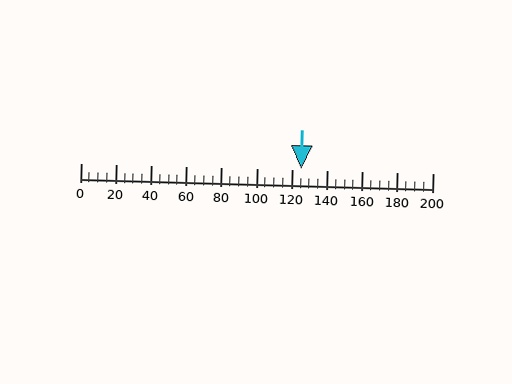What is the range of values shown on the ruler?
The ruler shows values from 0 to 200.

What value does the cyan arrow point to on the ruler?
The cyan arrow points to approximately 125.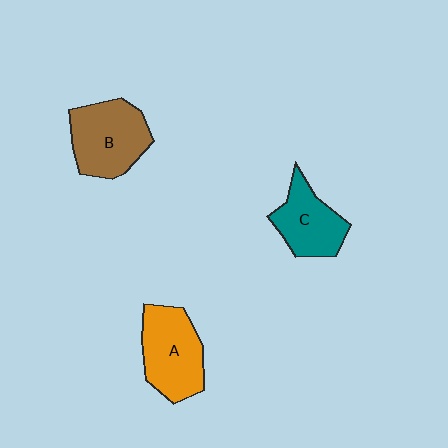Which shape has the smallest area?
Shape C (teal).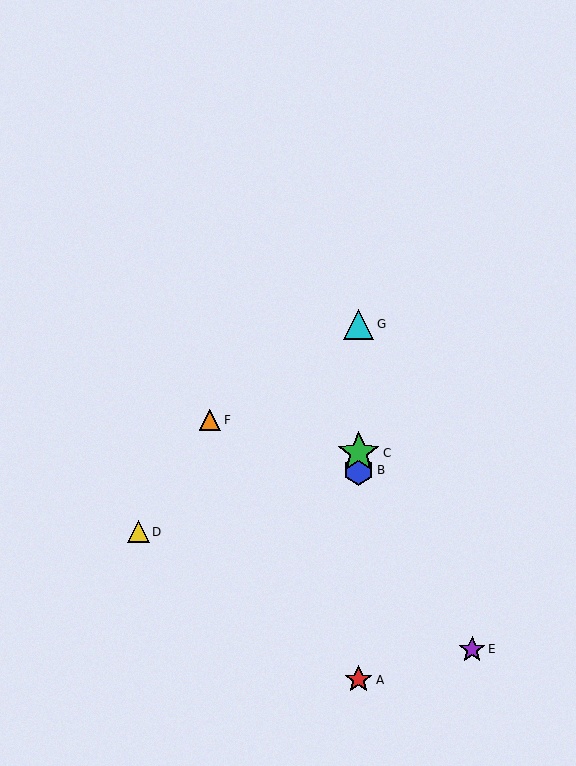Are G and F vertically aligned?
No, G is at x≈359 and F is at x≈210.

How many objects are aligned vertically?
4 objects (A, B, C, G) are aligned vertically.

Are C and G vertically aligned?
Yes, both are at x≈359.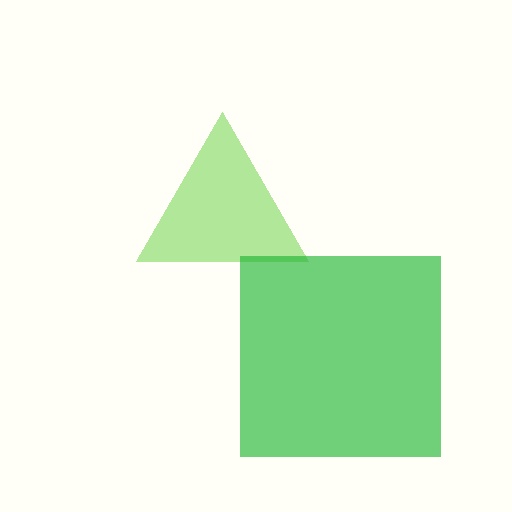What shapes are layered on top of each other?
The layered shapes are: a lime triangle, a green square.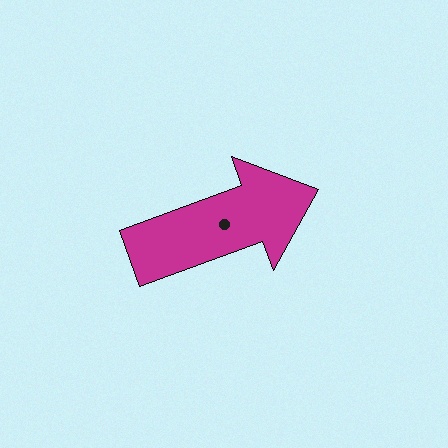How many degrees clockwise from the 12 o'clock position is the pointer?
Approximately 70 degrees.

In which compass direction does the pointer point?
East.